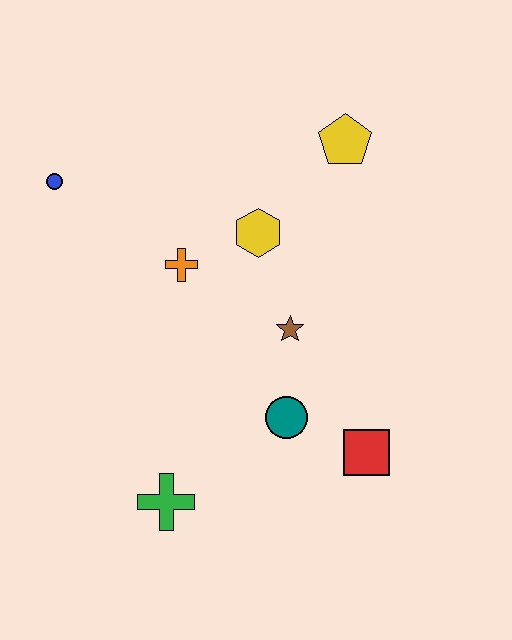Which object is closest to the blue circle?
The orange cross is closest to the blue circle.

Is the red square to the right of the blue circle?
Yes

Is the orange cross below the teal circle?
No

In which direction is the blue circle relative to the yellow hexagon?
The blue circle is to the left of the yellow hexagon.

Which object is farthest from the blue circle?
The red square is farthest from the blue circle.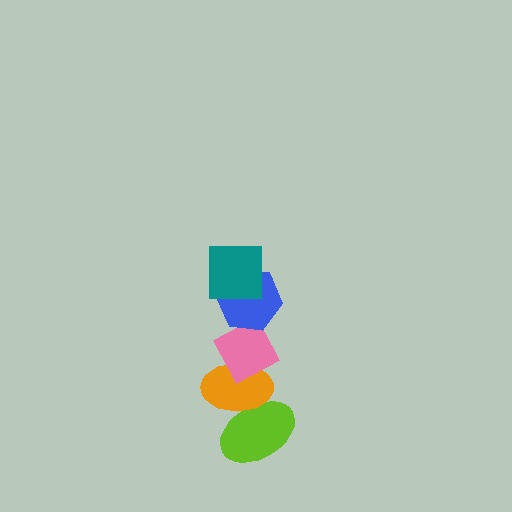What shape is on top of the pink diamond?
The blue hexagon is on top of the pink diamond.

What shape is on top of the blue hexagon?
The teal square is on top of the blue hexagon.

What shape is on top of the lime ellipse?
The orange ellipse is on top of the lime ellipse.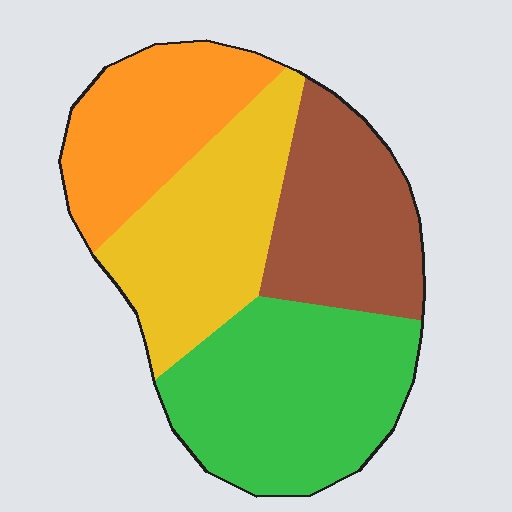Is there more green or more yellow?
Green.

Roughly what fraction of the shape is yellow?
Yellow covers 25% of the shape.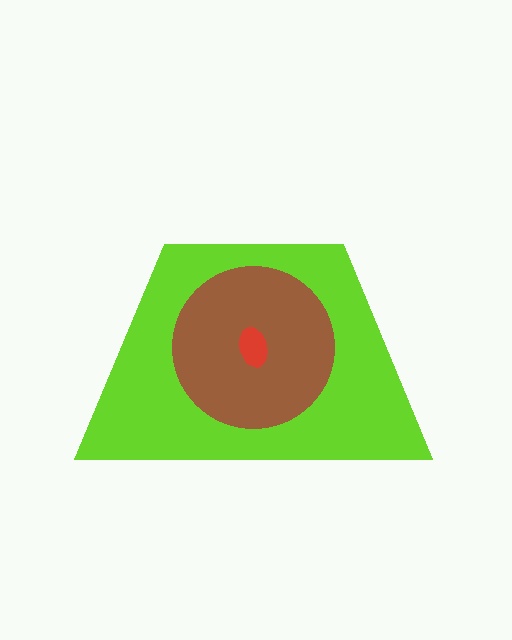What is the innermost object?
The red ellipse.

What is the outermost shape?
The lime trapezoid.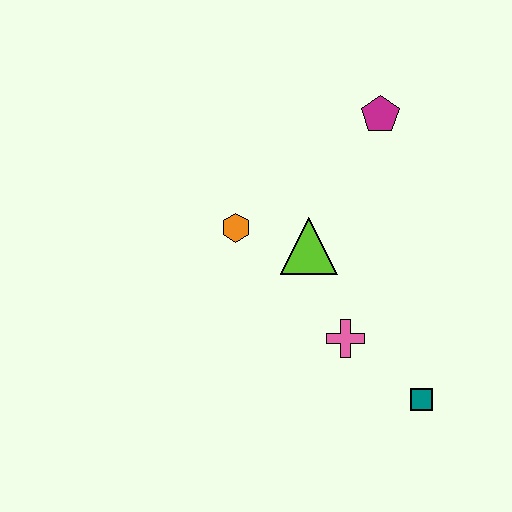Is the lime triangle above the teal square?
Yes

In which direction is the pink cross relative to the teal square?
The pink cross is to the left of the teal square.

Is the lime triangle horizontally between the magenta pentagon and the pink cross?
No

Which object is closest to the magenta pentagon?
The lime triangle is closest to the magenta pentagon.